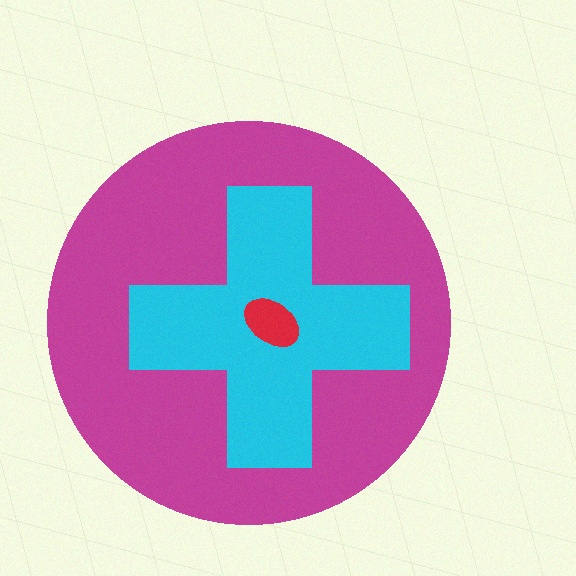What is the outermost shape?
The magenta circle.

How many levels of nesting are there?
3.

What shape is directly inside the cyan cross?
The red ellipse.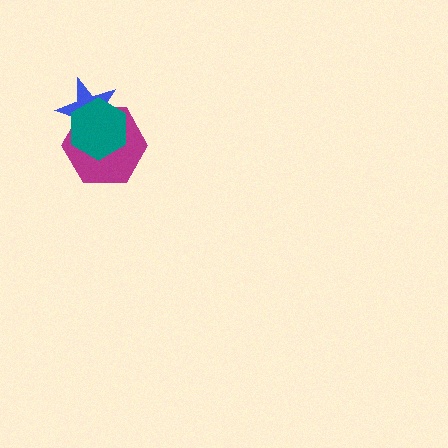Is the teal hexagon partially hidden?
No, no other shape covers it.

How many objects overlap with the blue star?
2 objects overlap with the blue star.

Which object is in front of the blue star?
The teal hexagon is in front of the blue star.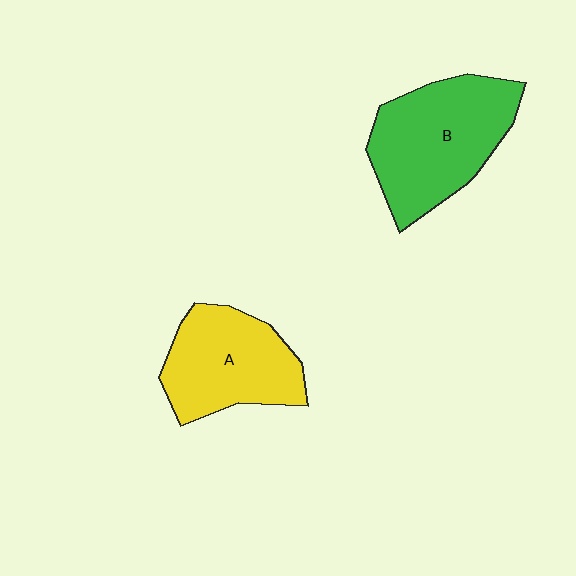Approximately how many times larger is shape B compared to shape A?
Approximately 1.2 times.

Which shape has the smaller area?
Shape A (yellow).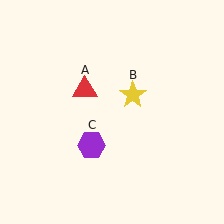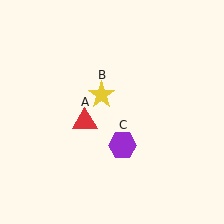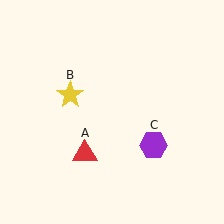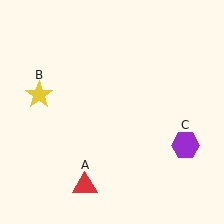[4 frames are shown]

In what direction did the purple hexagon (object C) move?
The purple hexagon (object C) moved right.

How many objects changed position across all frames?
3 objects changed position: red triangle (object A), yellow star (object B), purple hexagon (object C).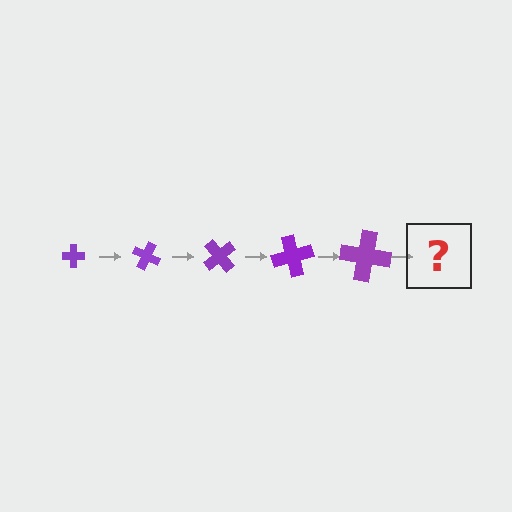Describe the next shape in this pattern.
It should be a cross, larger than the previous one and rotated 125 degrees from the start.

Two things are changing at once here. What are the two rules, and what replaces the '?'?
The two rules are that the cross grows larger each step and it rotates 25 degrees each step. The '?' should be a cross, larger than the previous one and rotated 125 degrees from the start.